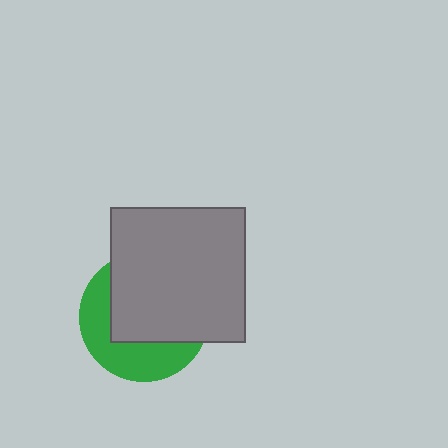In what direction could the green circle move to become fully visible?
The green circle could move toward the lower-left. That would shift it out from behind the gray square entirely.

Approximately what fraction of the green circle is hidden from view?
Roughly 61% of the green circle is hidden behind the gray square.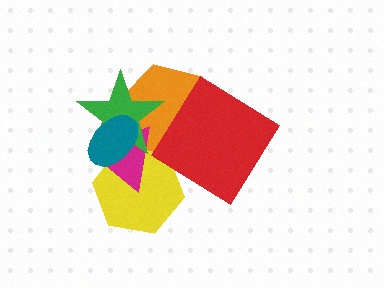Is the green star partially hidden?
Yes, it is partially covered by another shape.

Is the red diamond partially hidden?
No, no other shape covers it.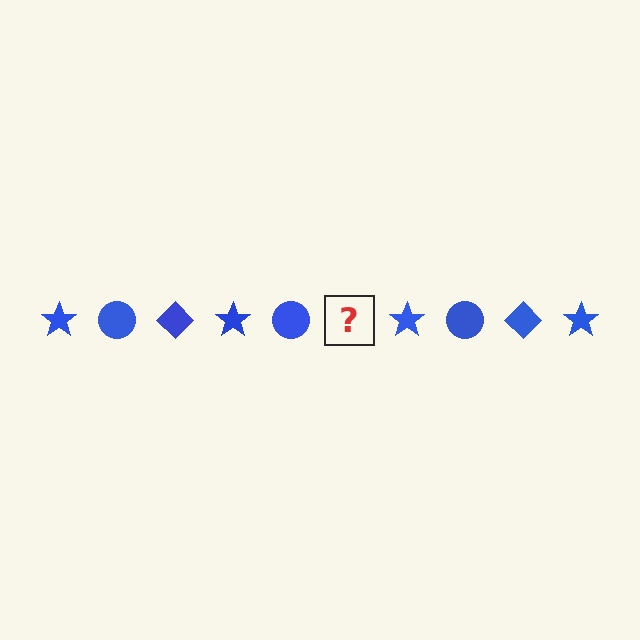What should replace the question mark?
The question mark should be replaced with a blue diamond.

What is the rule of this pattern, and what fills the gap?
The rule is that the pattern cycles through star, circle, diamond shapes in blue. The gap should be filled with a blue diamond.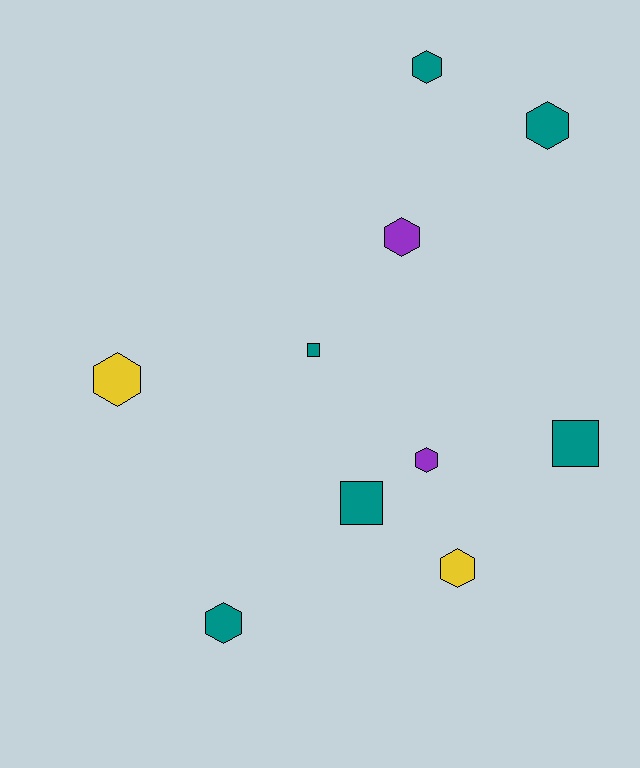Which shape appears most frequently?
Hexagon, with 7 objects.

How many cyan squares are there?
There are no cyan squares.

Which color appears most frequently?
Teal, with 6 objects.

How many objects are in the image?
There are 10 objects.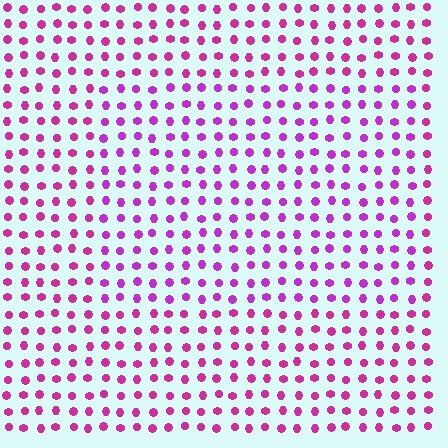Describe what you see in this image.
The image is filled with small magenta elements in a uniform arrangement. A rectangle-shaped region is visible where the elements are tinted to a slightly different hue, forming a subtle color boundary.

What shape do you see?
I see a rectangle.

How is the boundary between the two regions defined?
The boundary is defined purely by a slight shift in hue (about 25 degrees). Spacing, size, and orientation are identical on both sides.